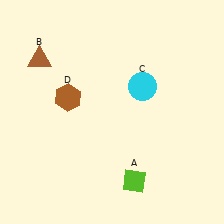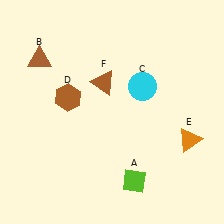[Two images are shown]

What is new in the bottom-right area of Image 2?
An orange triangle (E) was added in the bottom-right area of Image 2.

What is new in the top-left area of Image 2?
A brown triangle (F) was added in the top-left area of Image 2.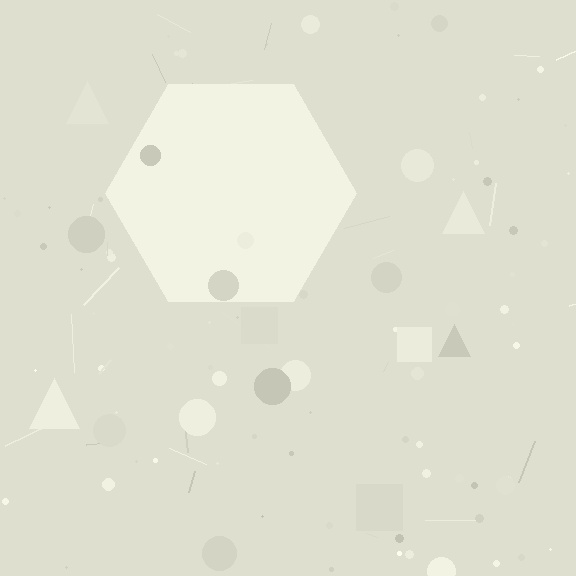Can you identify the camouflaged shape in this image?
The camouflaged shape is a hexagon.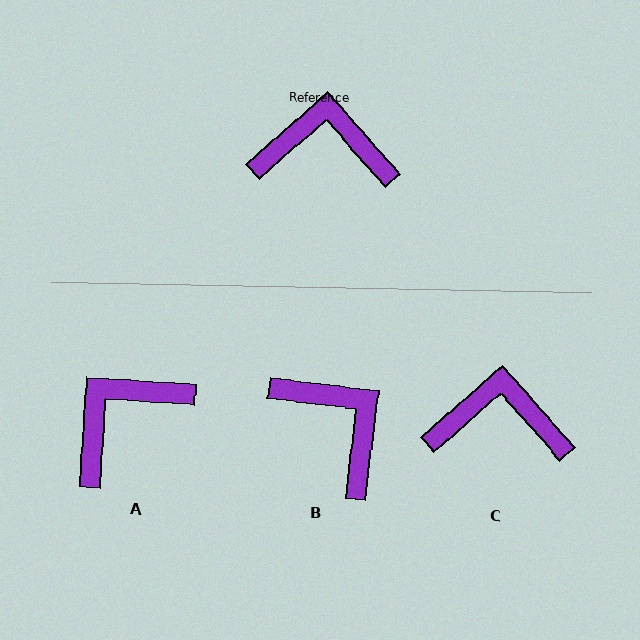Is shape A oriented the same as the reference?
No, it is off by about 45 degrees.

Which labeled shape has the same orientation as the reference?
C.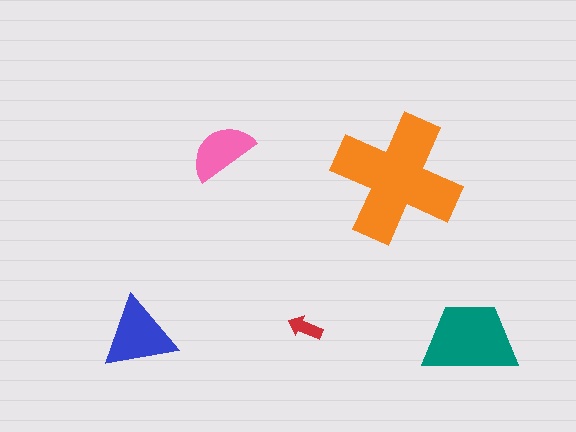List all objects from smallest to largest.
The red arrow, the pink semicircle, the blue triangle, the teal trapezoid, the orange cross.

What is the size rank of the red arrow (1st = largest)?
5th.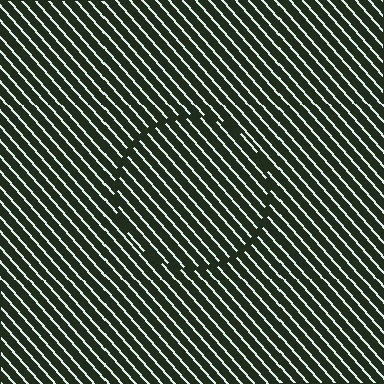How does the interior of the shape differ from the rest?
The interior of the shape contains the same grating, shifted by half a period — the contour is defined by the phase discontinuity where line-ends from the inner and outer gratings abut.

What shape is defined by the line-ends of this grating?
An illusory circle. The interior of the shape contains the same grating, shifted by half a period — the contour is defined by the phase discontinuity where line-ends from the inner and outer gratings abut.